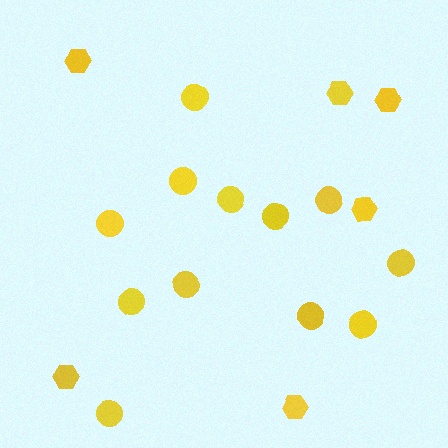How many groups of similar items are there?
There are 2 groups: one group of circles (12) and one group of hexagons (6).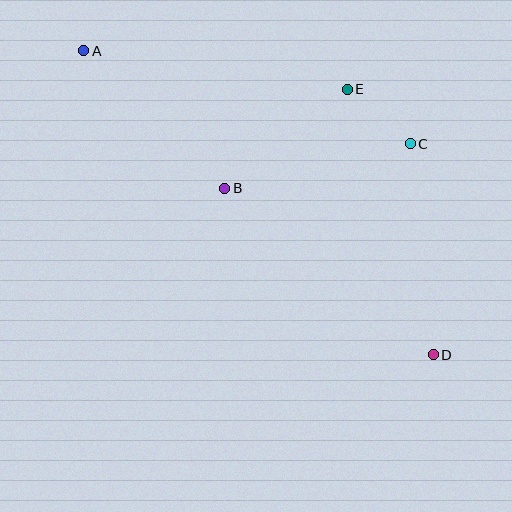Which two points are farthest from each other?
Points A and D are farthest from each other.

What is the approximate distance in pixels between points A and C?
The distance between A and C is approximately 340 pixels.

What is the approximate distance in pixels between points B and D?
The distance between B and D is approximately 267 pixels.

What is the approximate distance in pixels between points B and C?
The distance between B and C is approximately 191 pixels.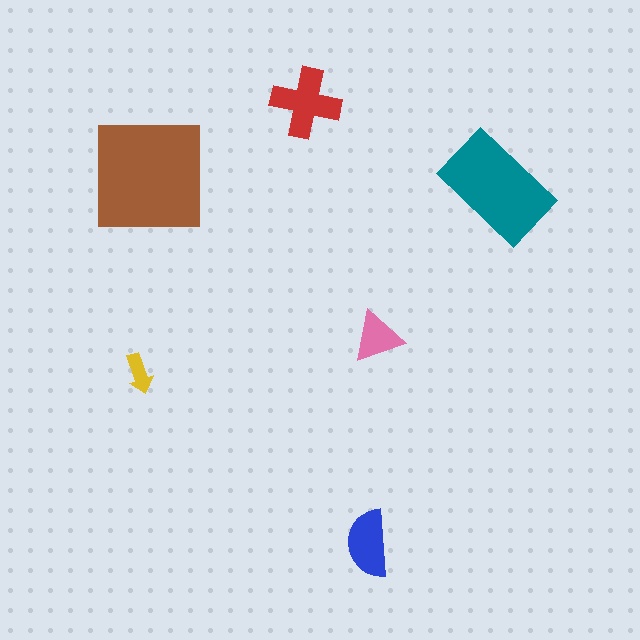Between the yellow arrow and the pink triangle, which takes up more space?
The pink triangle.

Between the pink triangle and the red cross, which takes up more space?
The red cross.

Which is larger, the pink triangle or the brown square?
The brown square.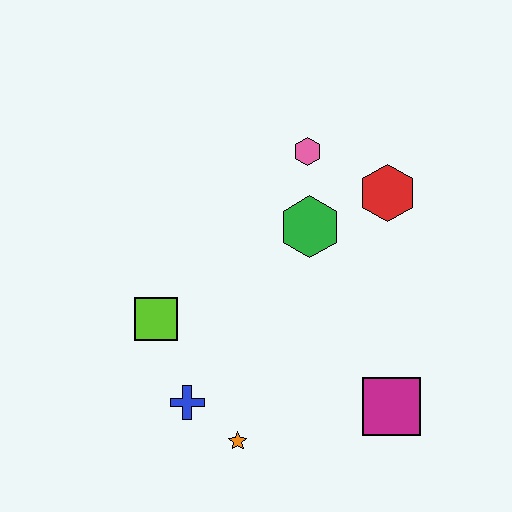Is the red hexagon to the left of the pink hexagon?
No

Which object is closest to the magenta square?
The orange star is closest to the magenta square.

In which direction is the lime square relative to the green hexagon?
The lime square is to the left of the green hexagon.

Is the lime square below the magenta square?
No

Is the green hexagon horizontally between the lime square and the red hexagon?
Yes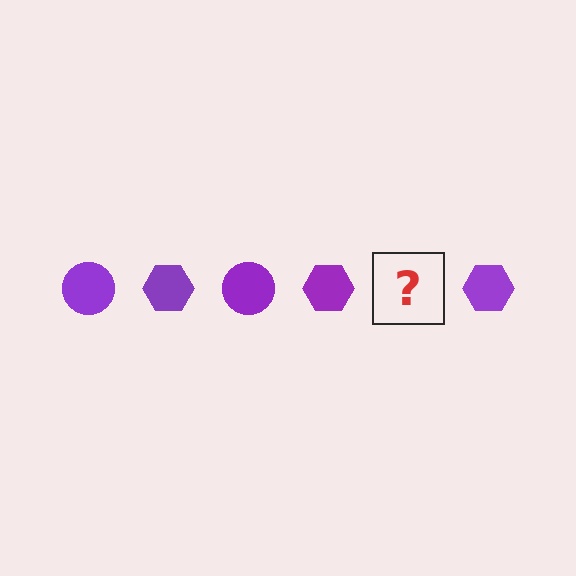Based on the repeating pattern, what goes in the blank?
The blank should be a purple circle.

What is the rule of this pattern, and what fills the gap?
The rule is that the pattern cycles through circle, hexagon shapes in purple. The gap should be filled with a purple circle.